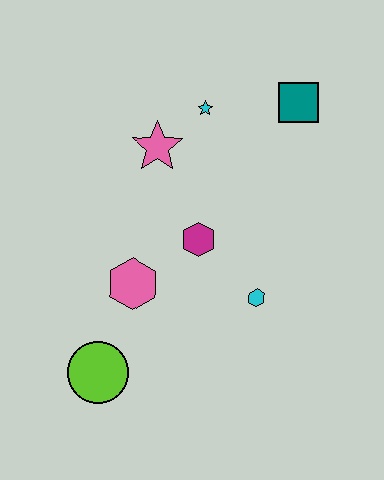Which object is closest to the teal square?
The cyan star is closest to the teal square.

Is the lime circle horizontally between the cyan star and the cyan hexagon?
No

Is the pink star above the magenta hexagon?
Yes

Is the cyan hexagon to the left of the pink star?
No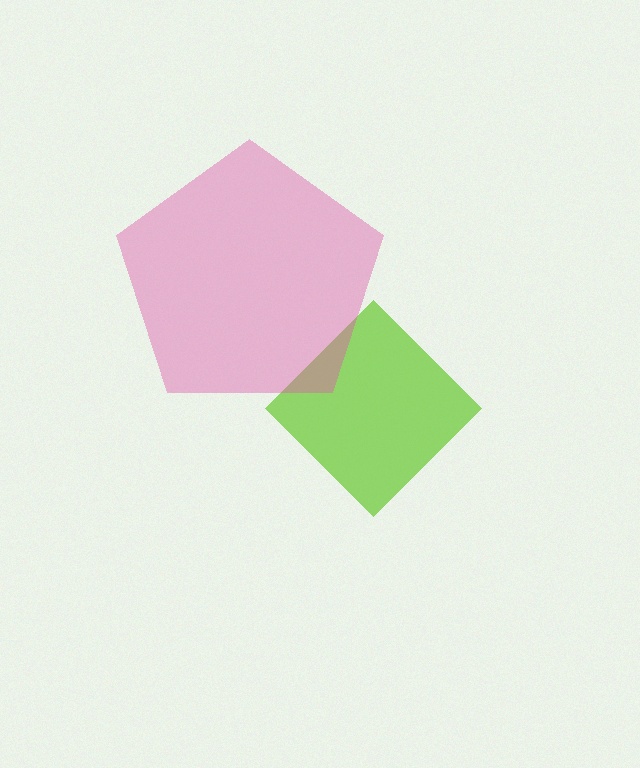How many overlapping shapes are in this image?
There are 2 overlapping shapes in the image.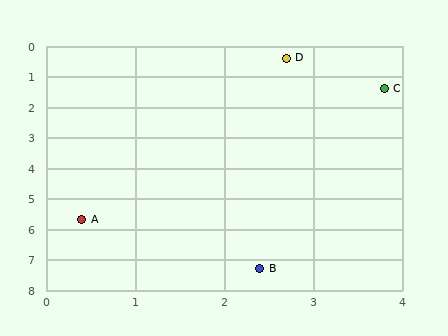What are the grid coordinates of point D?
Point D is at approximately (2.7, 0.4).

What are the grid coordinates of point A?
Point A is at approximately (0.4, 5.7).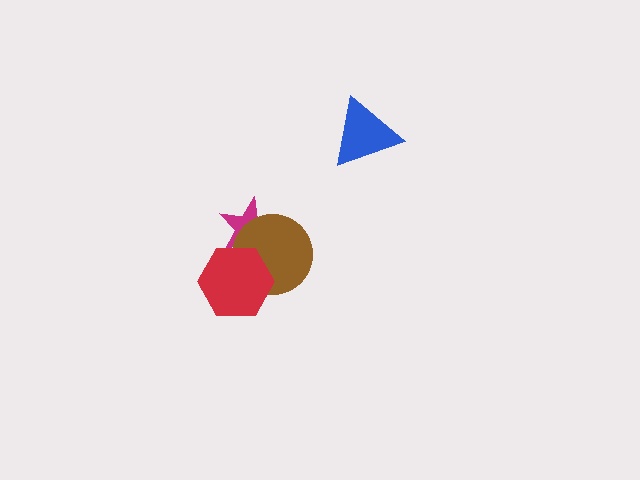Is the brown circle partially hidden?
Yes, it is partially covered by another shape.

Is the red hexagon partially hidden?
No, no other shape covers it.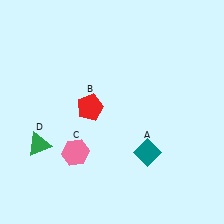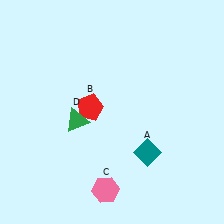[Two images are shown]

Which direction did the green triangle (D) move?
The green triangle (D) moved right.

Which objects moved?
The objects that moved are: the pink hexagon (C), the green triangle (D).